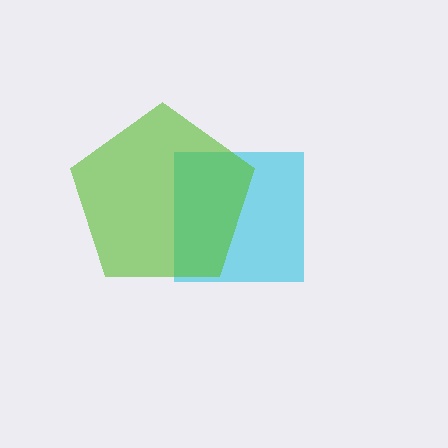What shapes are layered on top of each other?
The layered shapes are: a cyan square, a lime pentagon.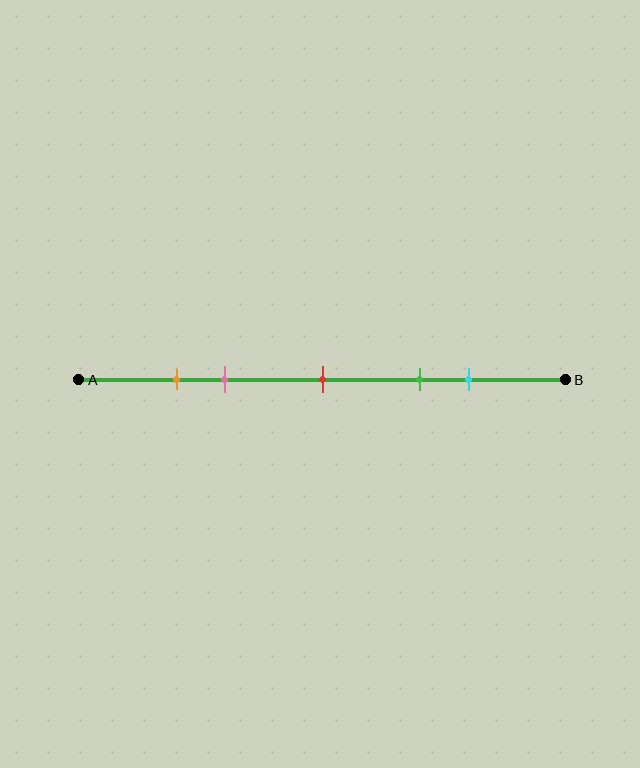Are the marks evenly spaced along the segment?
No, the marks are not evenly spaced.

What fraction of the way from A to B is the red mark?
The red mark is approximately 50% (0.5) of the way from A to B.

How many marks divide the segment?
There are 5 marks dividing the segment.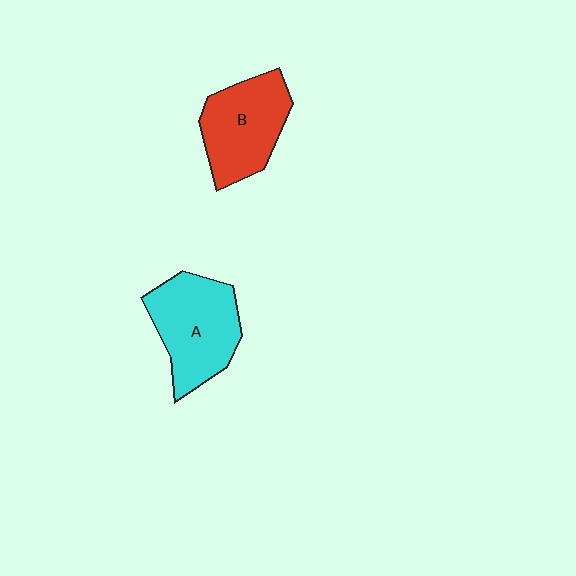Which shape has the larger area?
Shape A (cyan).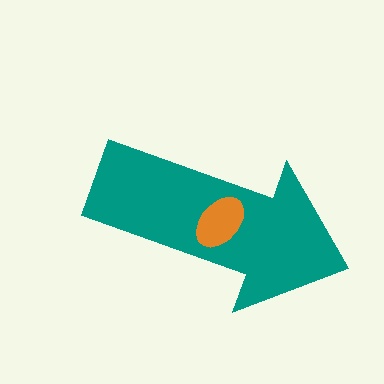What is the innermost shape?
The orange ellipse.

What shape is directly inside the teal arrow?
The orange ellipse.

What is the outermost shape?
The teal arrow.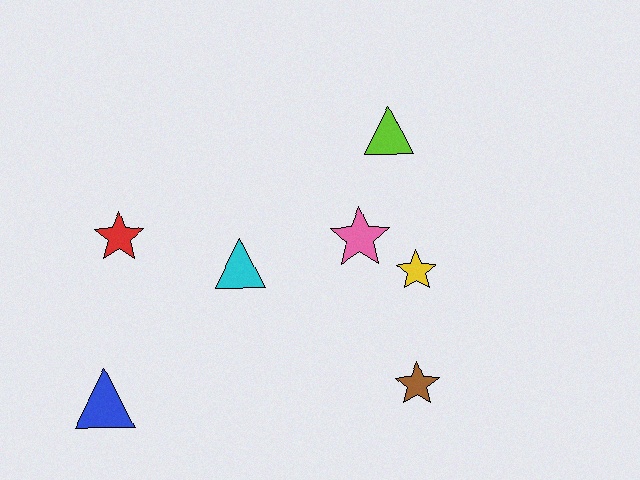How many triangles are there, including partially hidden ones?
There are 3 triangles.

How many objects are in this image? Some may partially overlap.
There are 7 objects.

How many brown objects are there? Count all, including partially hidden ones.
There is 1 brown object.